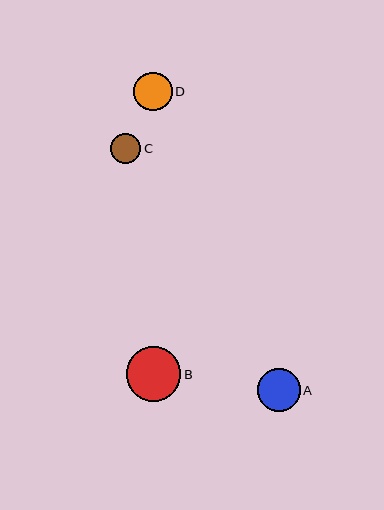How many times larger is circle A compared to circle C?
Circle A is approximately 1.4 times the size of circle C.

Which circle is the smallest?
Circle C is the smallest with a size of approximately 30 pixels.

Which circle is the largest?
Circle B is the largest with a size of approximately 55 pixels.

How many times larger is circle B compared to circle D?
Circle B is approximately 1.4 times the size of circle D.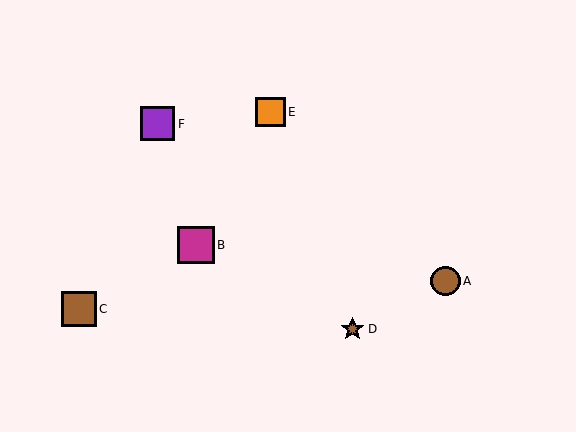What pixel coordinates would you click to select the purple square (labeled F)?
Click at (158, 124) to select the purple square F.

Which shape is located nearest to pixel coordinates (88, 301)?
The brown square (labeled C) at (79, 309) is nearest to that location.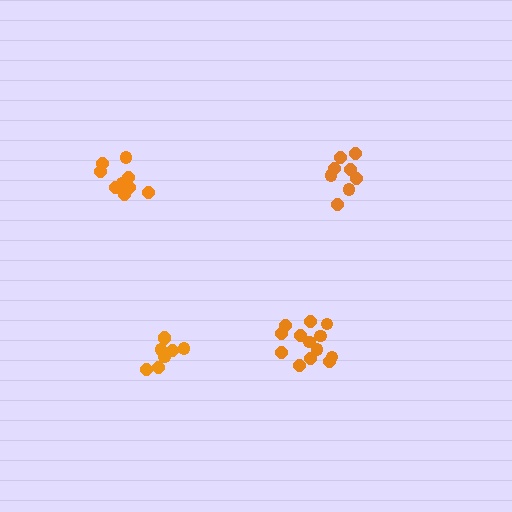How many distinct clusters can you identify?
There are 4 distinct clusters.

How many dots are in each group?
Group 1: 9 dots, Group 2: 13 dots, Group 3: 8 dots, Group 4: 8 dots (38 total).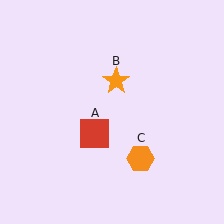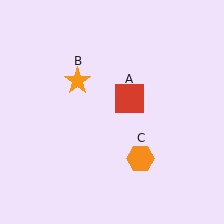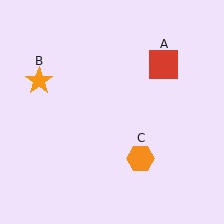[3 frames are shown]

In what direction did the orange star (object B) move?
The orange star (object B) moved left.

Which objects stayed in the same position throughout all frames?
Orange hexagon (object C) remained stationary.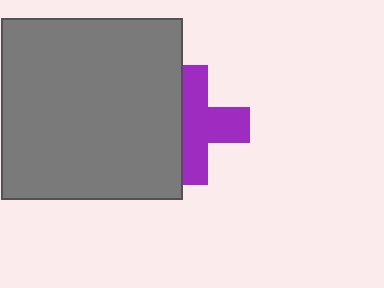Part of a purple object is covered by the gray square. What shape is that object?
It is a cross.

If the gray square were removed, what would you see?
You would see the complete purple cross.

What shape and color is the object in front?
The object in front is a gray square.